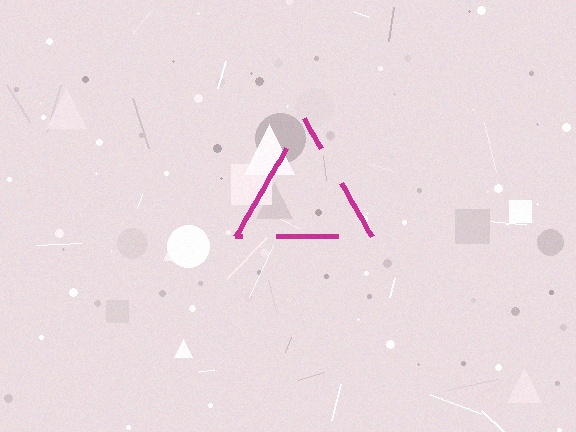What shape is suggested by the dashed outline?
The dashed outline suggests a triangle.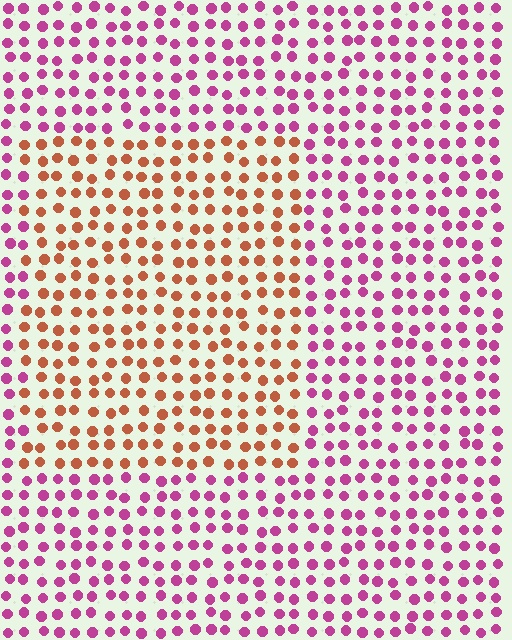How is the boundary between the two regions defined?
The boundary is defined purely by a slight shift in hue (about 56 degrees). Spacing, size, and orientation are identical on both sides.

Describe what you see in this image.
The image is filled with small magenta elements in a uniform arrangement. A rectangle-shaped region is visible where the elements are tinted to a slightly different hue, forming a subtle color boundary.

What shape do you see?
I see a rectangle.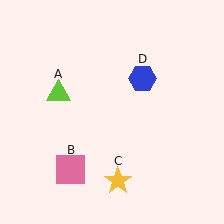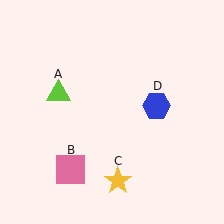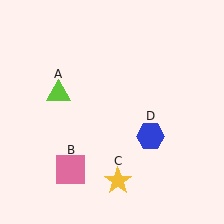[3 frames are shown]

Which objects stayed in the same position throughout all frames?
Lime triangle (object A) and pink square (object B) and yellow star (object C) remained stationary.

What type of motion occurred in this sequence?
The blue hexagon (object D) rotated clockwise around the center of the scene.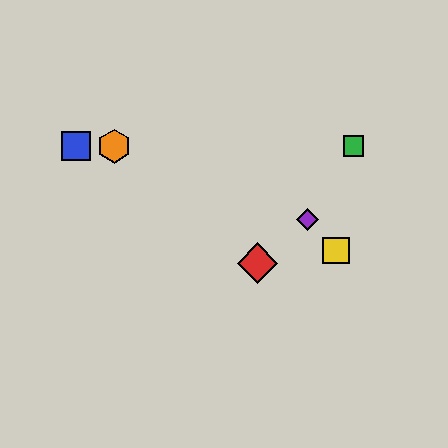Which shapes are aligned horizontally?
The blue square, the green square, the orange hexagon are aligned horizontally.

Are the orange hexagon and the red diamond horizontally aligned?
No, the orange hexagon is at y≈146 and the red diamond is at y≈263.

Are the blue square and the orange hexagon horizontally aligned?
Yes, both are at y≈146.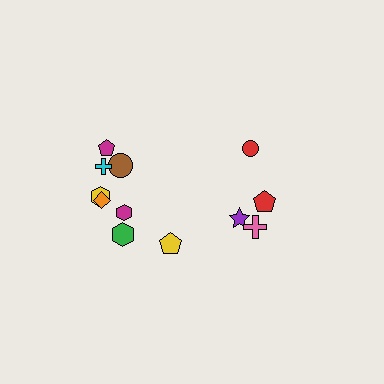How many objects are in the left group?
There are 8 objects.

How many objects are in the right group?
There are 4 objects.